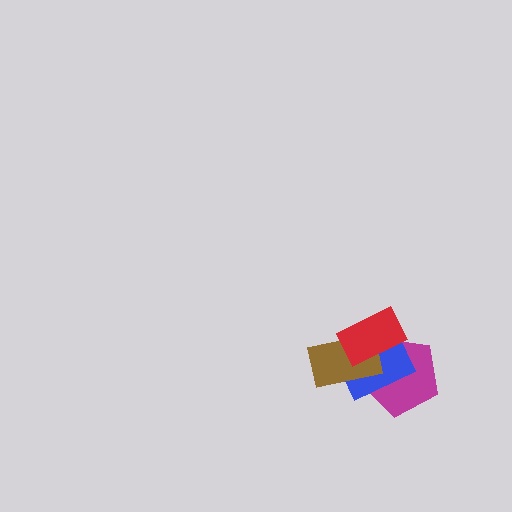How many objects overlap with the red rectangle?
3 objects overlap with the red rectangle.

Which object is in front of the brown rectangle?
The red rectangle is in front of the brown rectangle.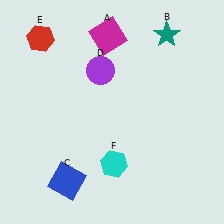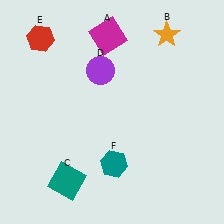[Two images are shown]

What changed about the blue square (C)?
In Image 1, C is blue. In Image 2, it changed to teal.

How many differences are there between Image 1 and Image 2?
There are 3 differences between the two images.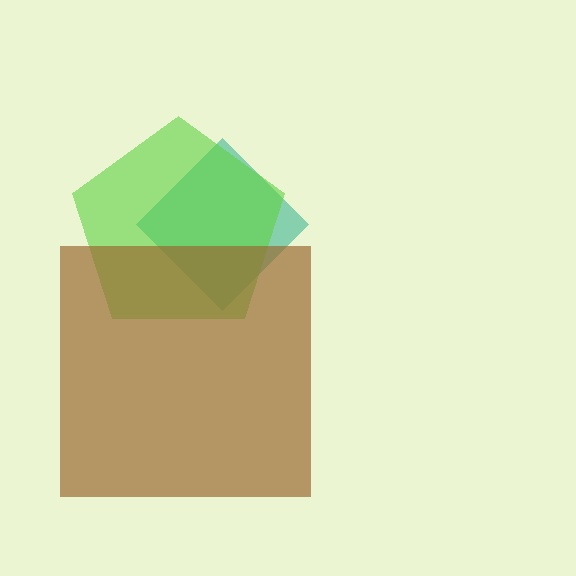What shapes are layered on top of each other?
The layered shapes are: a teal diamond, a lime pentagon, a brown square.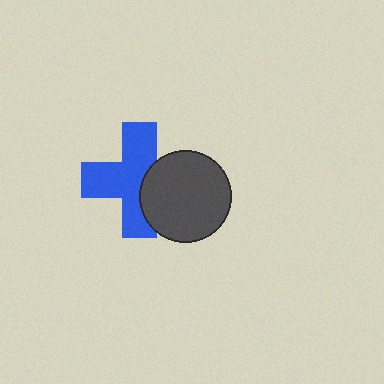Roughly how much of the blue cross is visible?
Most of it is visible (roughly 66%).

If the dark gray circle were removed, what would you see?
You would see the complete blue cross.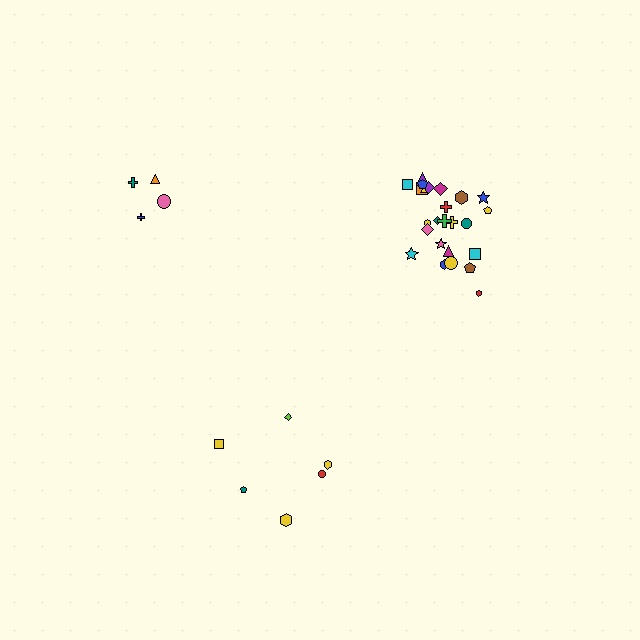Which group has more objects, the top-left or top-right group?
The top-right group.